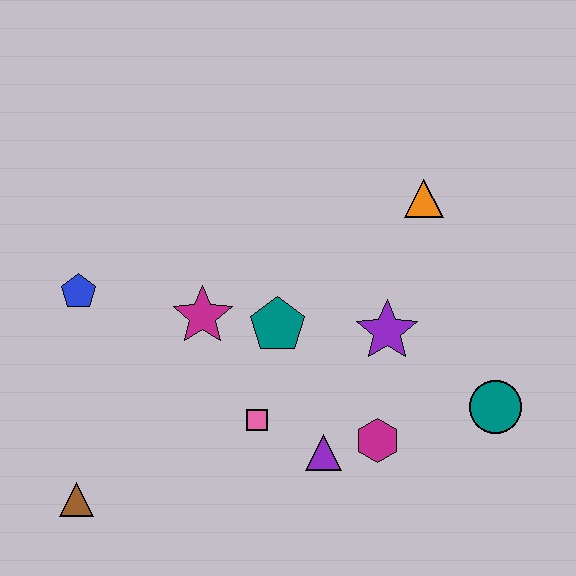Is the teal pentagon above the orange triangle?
No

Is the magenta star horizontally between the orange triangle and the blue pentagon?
Yes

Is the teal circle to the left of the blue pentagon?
No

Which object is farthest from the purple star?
The brown triangle is farthest from the purple star.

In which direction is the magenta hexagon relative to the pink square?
The magenta hexagon is to the right of the pink square.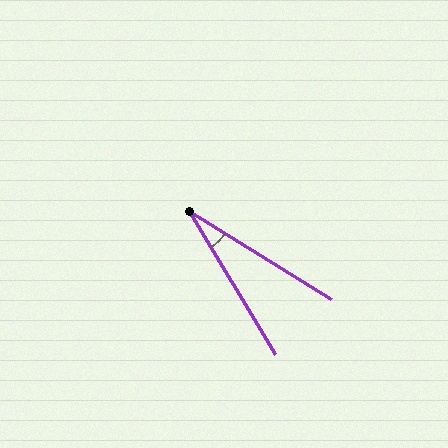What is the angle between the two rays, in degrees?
Approximately 27 degrees.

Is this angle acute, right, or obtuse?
It is acute.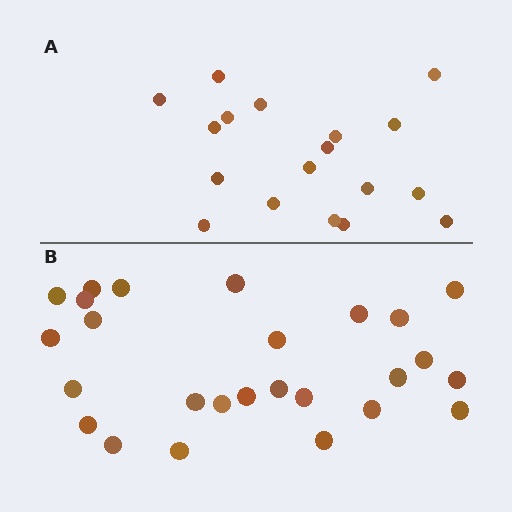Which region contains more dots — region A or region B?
Region B (the bottom region) has more dots.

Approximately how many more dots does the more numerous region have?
Region B has roughly 8 or so more dots than region A.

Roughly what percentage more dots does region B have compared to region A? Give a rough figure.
About 45% more.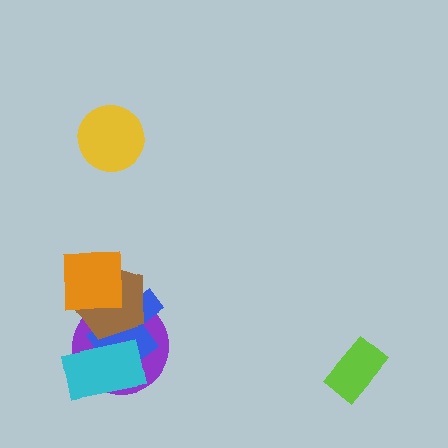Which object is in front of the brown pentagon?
The orange square is in front of the brown pentagon.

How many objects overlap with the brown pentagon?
4 objects overlap with the brown pentagon.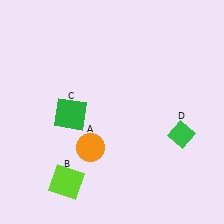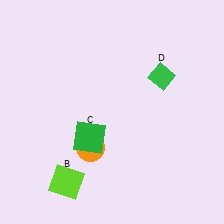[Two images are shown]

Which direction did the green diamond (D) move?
The green diamond (D) moved up.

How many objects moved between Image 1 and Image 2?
2 objects moved between the two images.